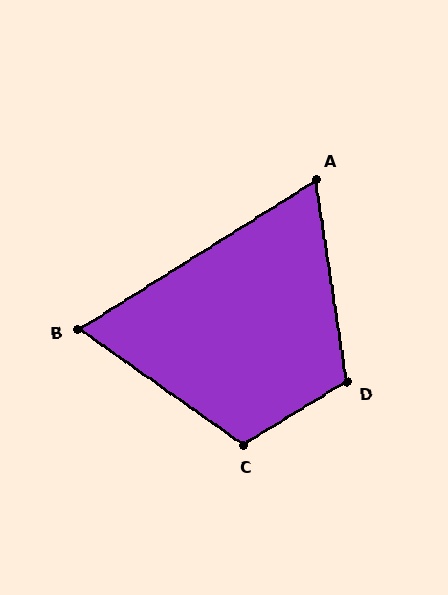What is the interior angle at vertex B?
Approximately 67 degrees (acute).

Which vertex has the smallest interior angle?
A, at approximately 67 degrees.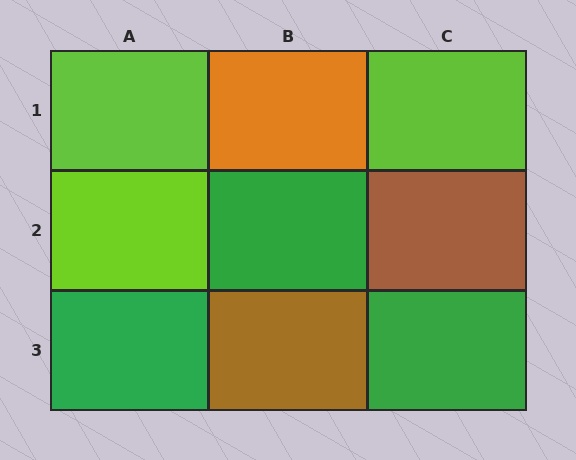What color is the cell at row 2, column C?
Brown.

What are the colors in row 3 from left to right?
Green, brown, green.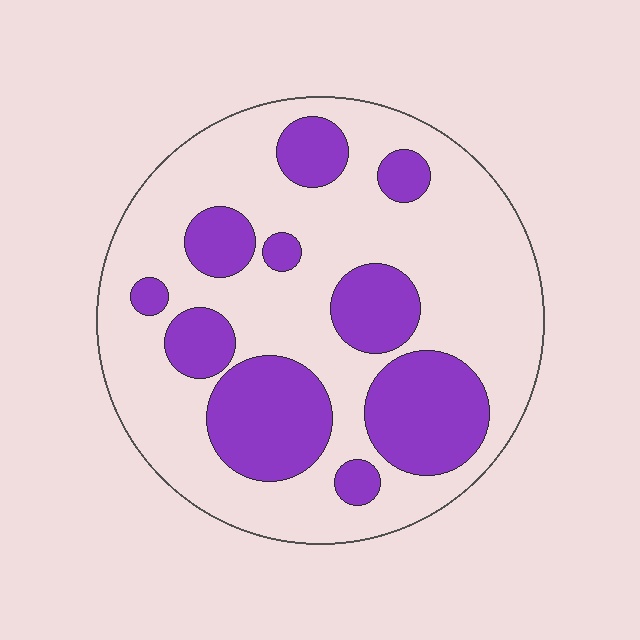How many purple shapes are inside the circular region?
10.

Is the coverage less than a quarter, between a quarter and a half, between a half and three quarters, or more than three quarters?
Between a quarter and a half.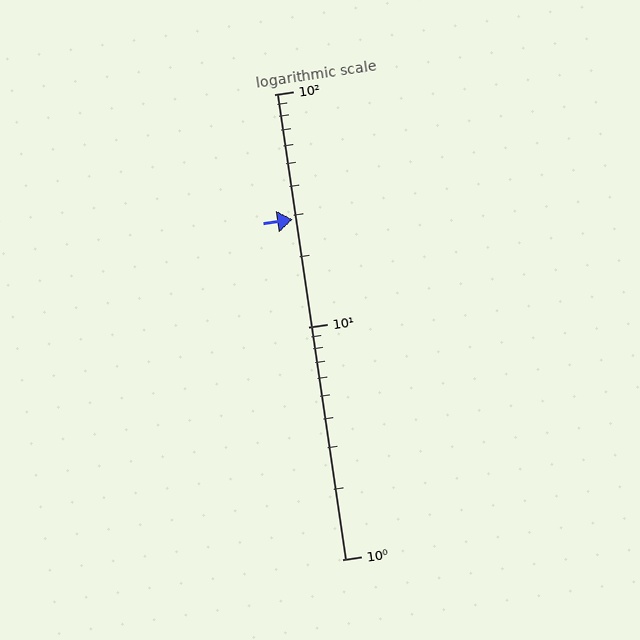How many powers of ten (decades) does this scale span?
The scale spans 2 decades, from 1 to 100.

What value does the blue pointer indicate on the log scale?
The pointer indicates approximately 29.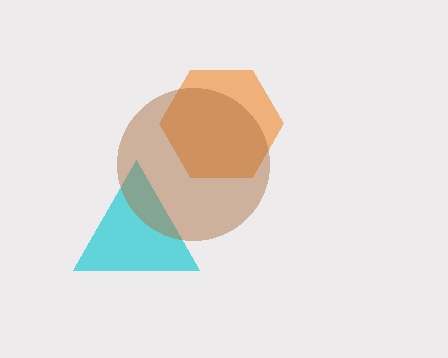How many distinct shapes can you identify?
There are 3 distinct shapes: an orange hexagon, a cyan triangle, a brown circle.